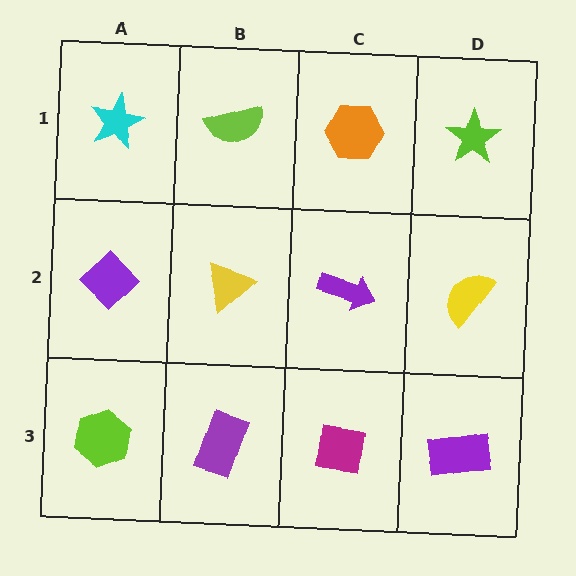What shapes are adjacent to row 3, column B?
A yellow triangle (row 2, column B), a lime hexagon (row 3, column A), a magenta square (row 3, column C).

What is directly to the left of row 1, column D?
An orange hexagon.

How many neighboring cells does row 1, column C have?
3.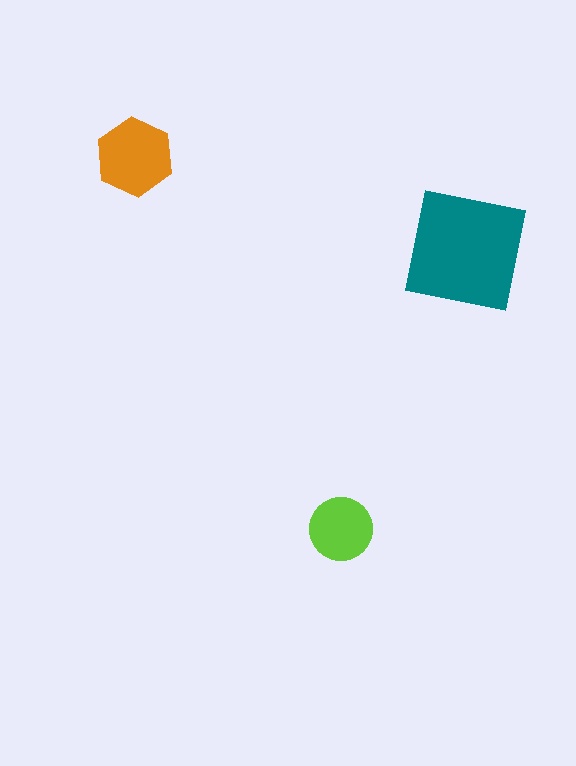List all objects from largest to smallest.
The teal square, the orange hexagon, the lime circle.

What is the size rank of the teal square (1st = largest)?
1st.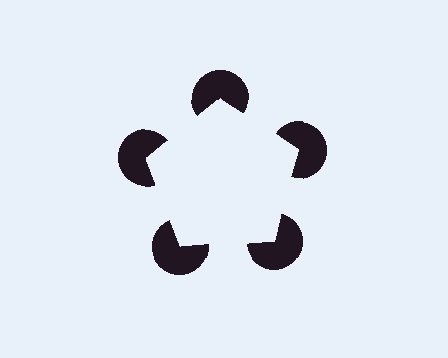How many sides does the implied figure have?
5 sides.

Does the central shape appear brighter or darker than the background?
It typically appears slightly brighter than the background, even though no actual brightness change is drawn.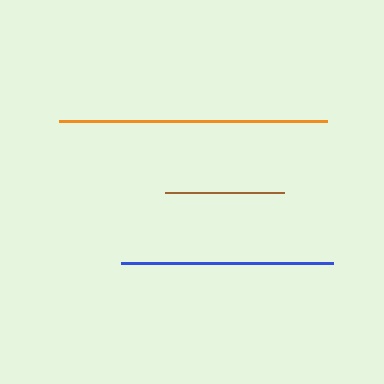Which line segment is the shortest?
The brown line is the shortest at approximately 119 pixels.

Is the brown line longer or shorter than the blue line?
The blue line is longer than the brown line.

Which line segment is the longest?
The orange line is the longest at approximately 269 pixels.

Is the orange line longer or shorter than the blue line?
The orange line is longer than the blue line.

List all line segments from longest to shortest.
From longest to shortest: orange, blue, brown.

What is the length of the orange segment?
The orange segment is approximately 269 pixels long.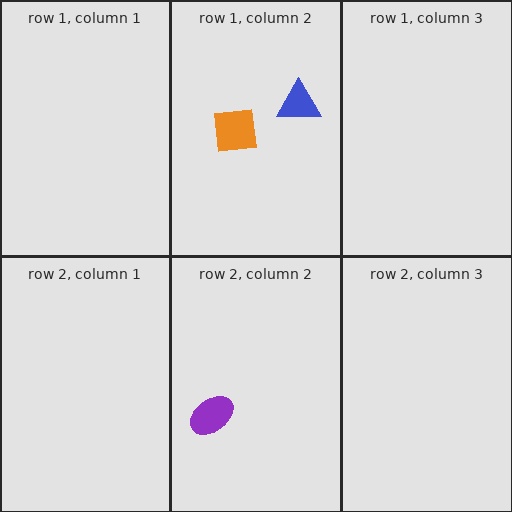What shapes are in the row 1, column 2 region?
The blue triangle, the orange square.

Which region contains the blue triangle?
The row 1, column 2 region.